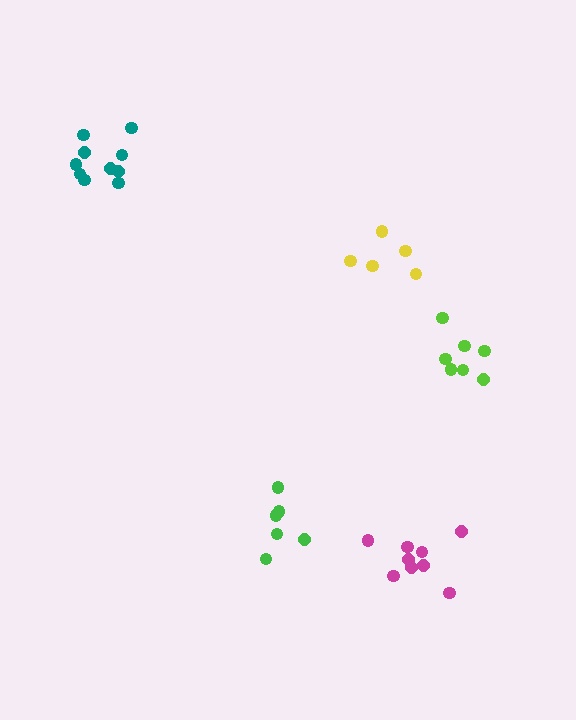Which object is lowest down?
The magenta cluster is bottommost.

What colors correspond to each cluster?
The clusters are colored: green, magenta, lime, yellow, teal.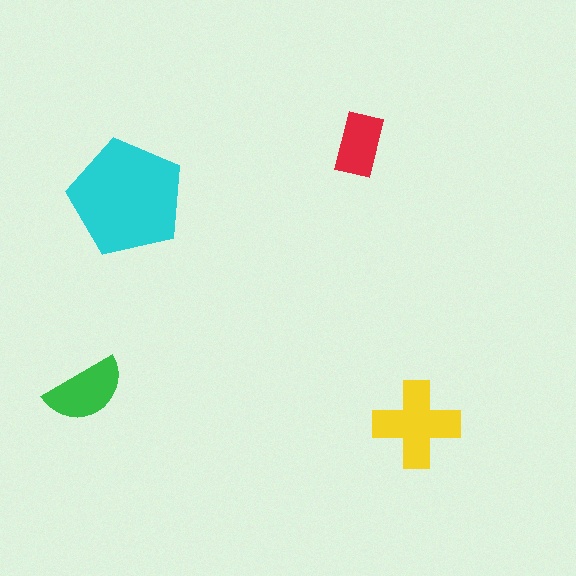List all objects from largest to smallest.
The cyan pentagon, the yellow cross, the green semicircle, the red rectangle.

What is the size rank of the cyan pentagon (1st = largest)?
1st.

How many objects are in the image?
There are 4 objects in the image.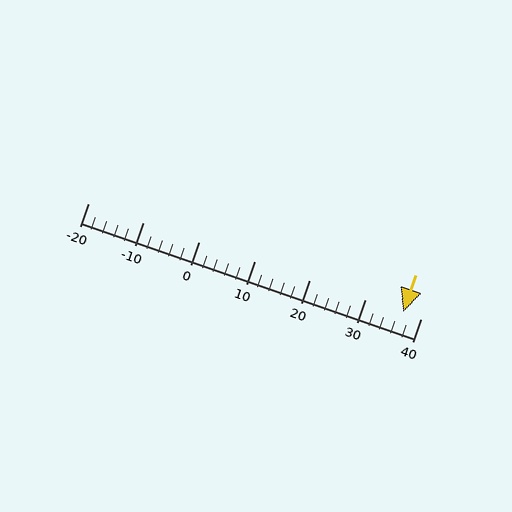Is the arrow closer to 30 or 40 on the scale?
The arrow is closer to 40.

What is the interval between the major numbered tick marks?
The major tick marks are spaced 10 units apart.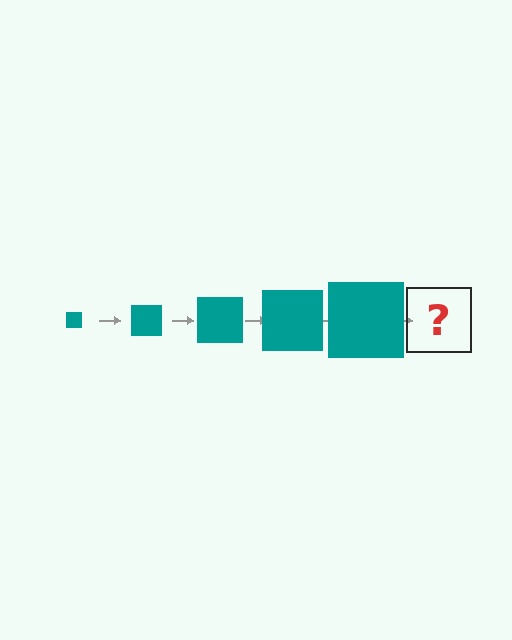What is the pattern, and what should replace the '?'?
The pattern is that the square gets progressively larger each step. The '?' should be a teal square, larger than the previous one.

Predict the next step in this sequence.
The next step is a teal square, larger than the previous one.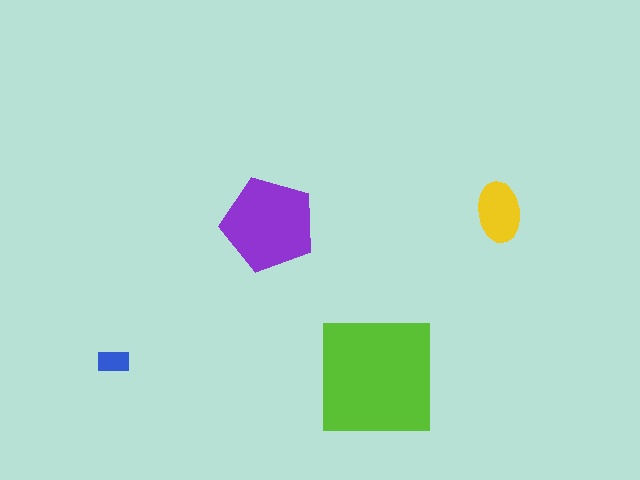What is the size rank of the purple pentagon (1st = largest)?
2nd.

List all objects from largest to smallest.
The lime square, the purple pentagon, the yellow ellipse, the blue rectangle.